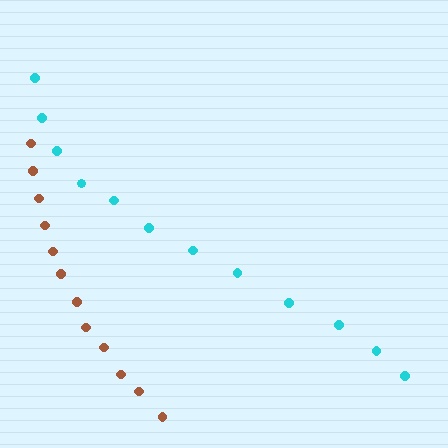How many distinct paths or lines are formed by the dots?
There are 2 distinct paths.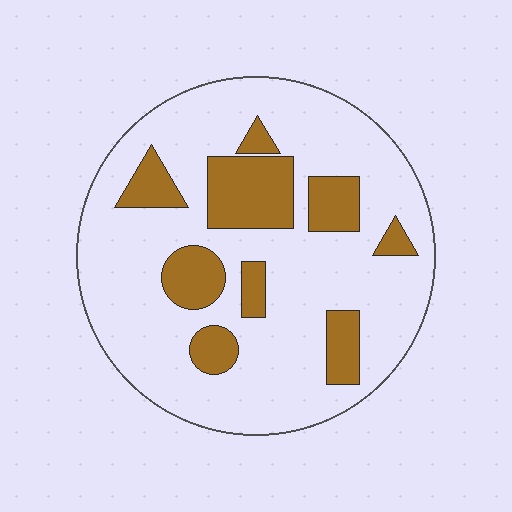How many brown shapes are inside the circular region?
9.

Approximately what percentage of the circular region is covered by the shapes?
Approximately 20%.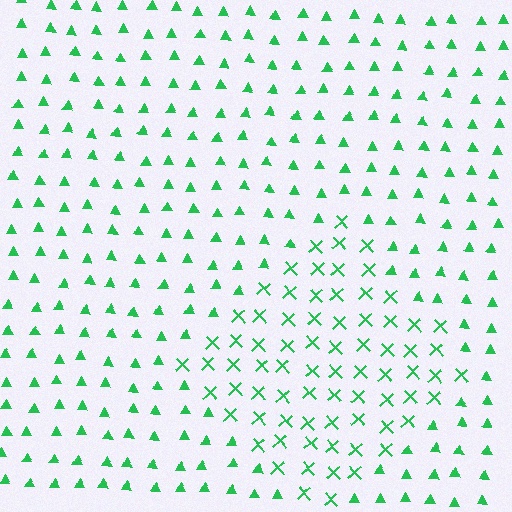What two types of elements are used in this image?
The image uses X marks inside the diamond region and triangles outside it.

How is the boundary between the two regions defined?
The boundary is defined by a change in element shape: X marks inside vs. triangles outside. All elements share the same color and spacing.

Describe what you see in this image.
The image is filled with small green elements arranged in a uniform grid. A diamond-shaped region contains X marks, while the surrounding area contains triangles. The boundary is defined purely by the change in element shape.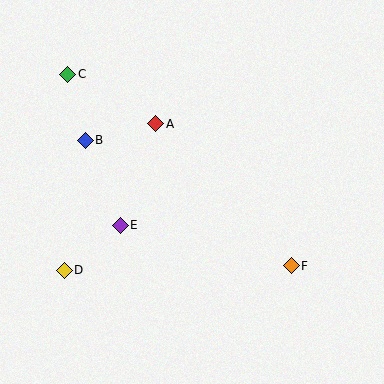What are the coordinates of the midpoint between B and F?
The midpoint between B and F is at (188, 203).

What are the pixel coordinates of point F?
Point F is at (291, 266).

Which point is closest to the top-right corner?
Point A is closest to the top-right corner.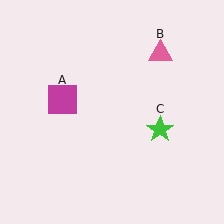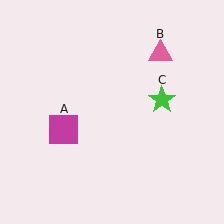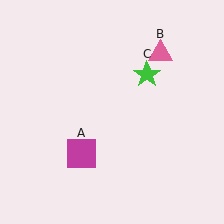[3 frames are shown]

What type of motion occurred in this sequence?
The magenta square (object A), green star (object C) rotated counterclockwise around the center of the scene.